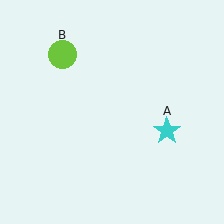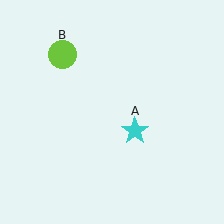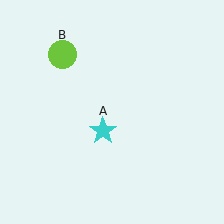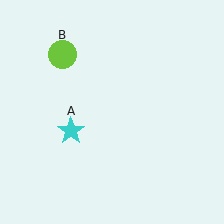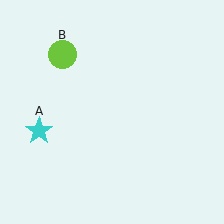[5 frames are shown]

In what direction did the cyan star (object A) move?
The cyan star (object A) moved left.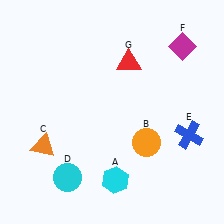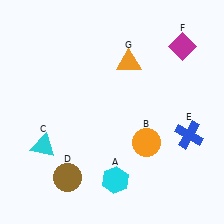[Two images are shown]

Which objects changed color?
C changed from orange to cyan. D changed from cyan to brown. G changed from red to orange.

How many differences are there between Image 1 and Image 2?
There are 3 differences between the two images.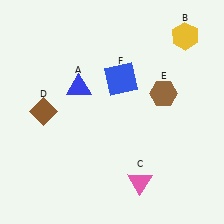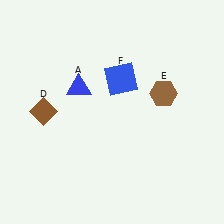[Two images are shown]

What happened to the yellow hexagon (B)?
The yellow hexagon (B) was removed in Image 2. It was in the top-right area of Image 1.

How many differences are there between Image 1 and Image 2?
There are 2 differences between the two images.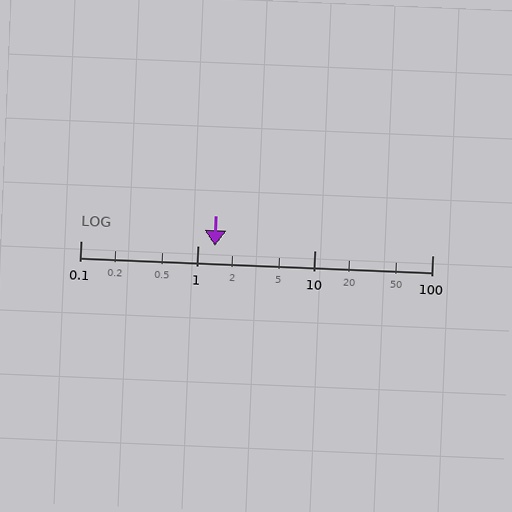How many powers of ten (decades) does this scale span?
The scale spans 3 decades, from 0.1 to 100.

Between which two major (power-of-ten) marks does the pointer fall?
The pointer is between 1 and 10.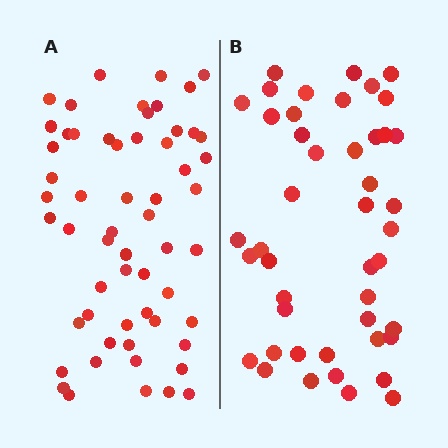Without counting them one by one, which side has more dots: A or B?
Region A (the left region) has more dots.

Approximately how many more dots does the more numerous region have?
Region A has approximately 15 more dots than region B.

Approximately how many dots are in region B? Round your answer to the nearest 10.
About 40 dots. (The exact count is 45, which rounds to 40.)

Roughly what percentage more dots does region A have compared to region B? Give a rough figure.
About 30% more.